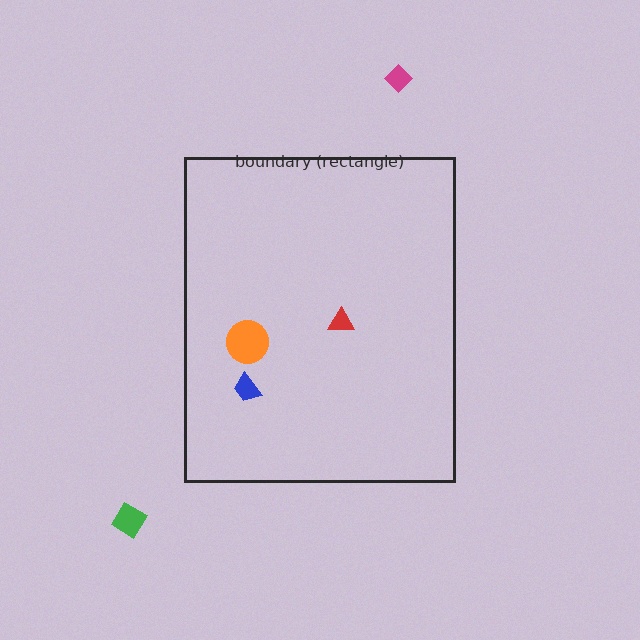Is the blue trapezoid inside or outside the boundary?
Inside.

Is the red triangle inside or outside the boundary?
Inside.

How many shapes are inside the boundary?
3 inside, 2 outside.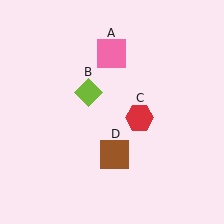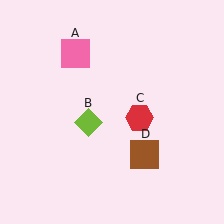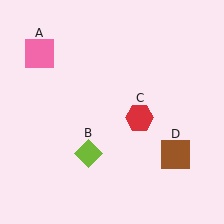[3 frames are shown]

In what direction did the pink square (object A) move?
The pink square (object A) moved left.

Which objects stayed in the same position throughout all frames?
Red hexagon (object C) remained stationary.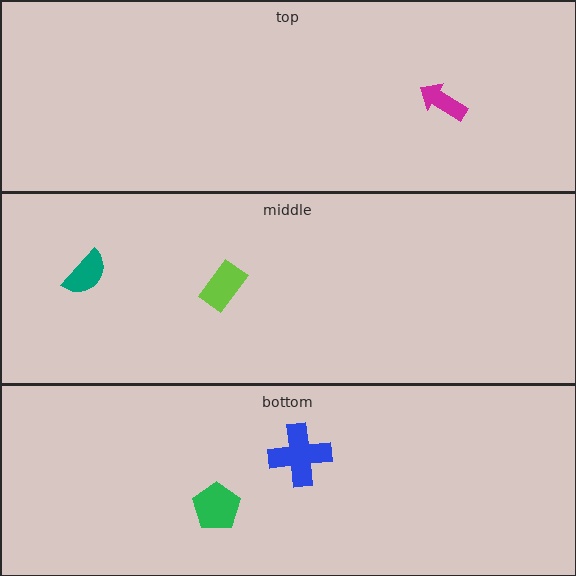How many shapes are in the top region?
1.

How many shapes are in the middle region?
2.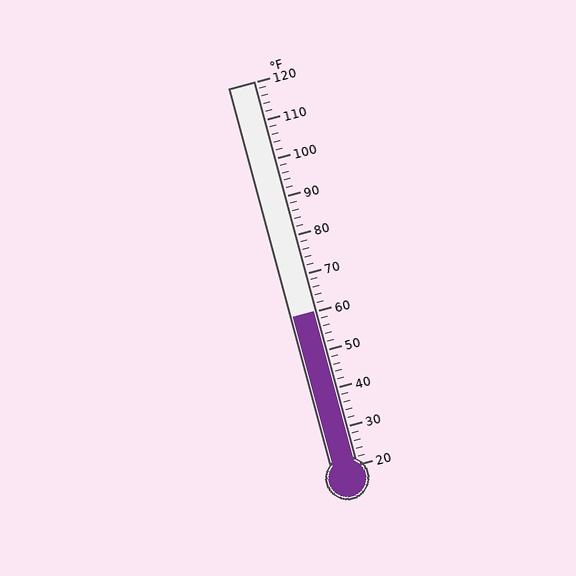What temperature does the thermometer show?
The thermometer shows approximately 60°F.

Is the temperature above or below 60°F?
The temperature is at 60°F.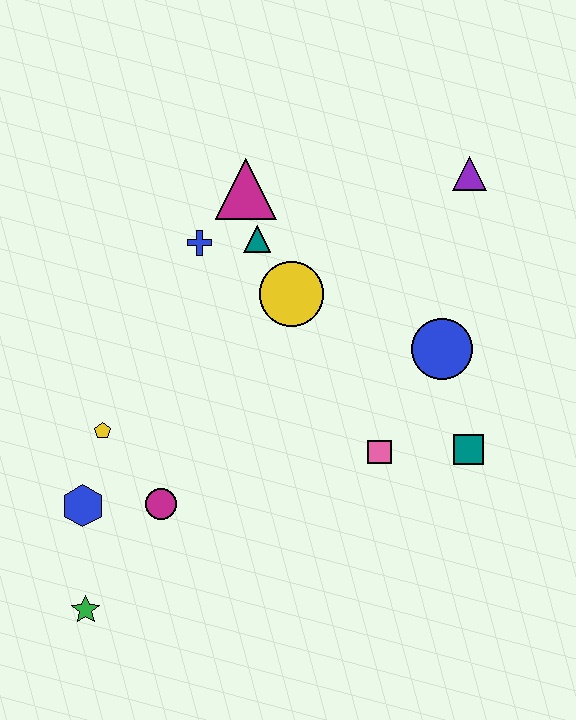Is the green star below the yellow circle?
Yes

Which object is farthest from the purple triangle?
The green star is farthest from the purple triangle.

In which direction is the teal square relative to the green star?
The teal square is to the right of the green star.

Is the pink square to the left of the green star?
No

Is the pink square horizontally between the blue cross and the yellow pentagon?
No